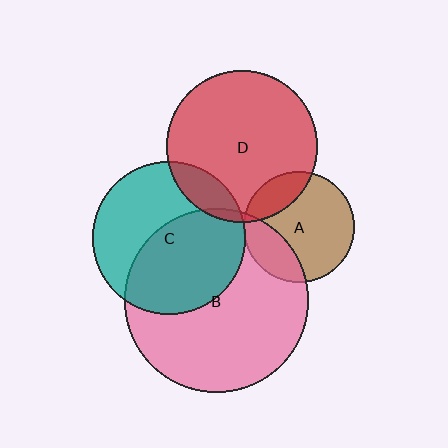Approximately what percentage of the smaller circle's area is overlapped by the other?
Approximately 25%.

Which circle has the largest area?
Circle B (pink).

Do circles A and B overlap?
Yes.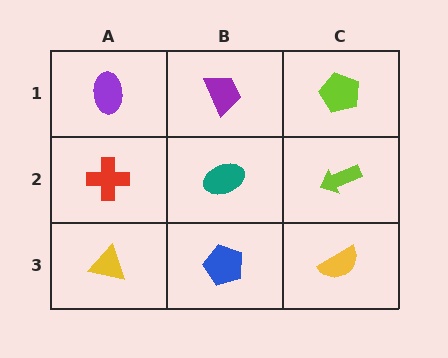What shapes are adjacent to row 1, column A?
A red cross (row 2, column A), a purple trapezoid (row 1, column B).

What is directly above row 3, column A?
A red cross.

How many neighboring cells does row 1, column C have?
2.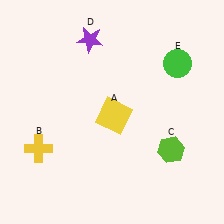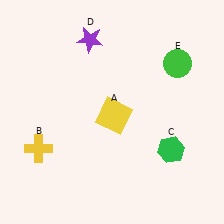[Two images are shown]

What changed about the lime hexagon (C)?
In Image 1, C is lime. In Image 2, it changed to green.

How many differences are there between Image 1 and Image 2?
There is 1 difference between the two images.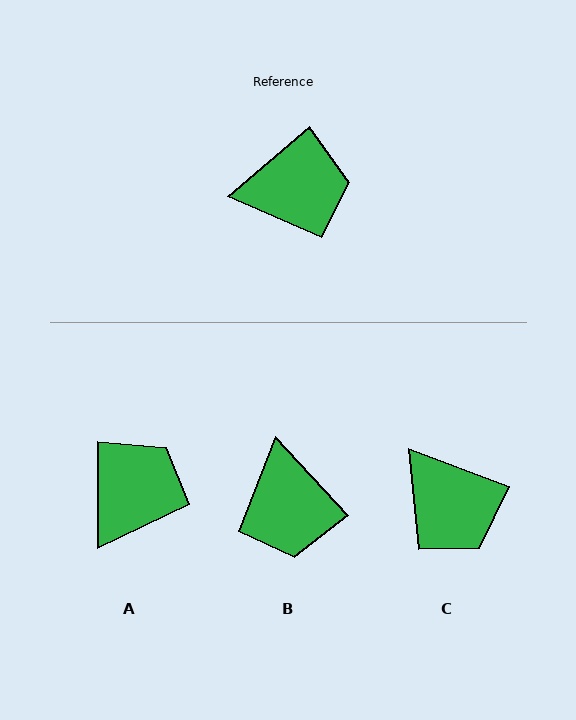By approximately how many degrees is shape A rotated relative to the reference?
Approximately 50 degrees counter-clockwise.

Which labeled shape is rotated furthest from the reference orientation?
B, about 88 degrees away.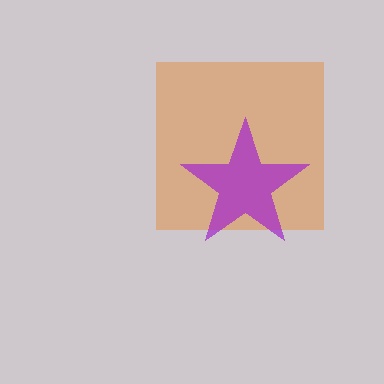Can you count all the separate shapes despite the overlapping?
Yes, there are 2 separate shapes.